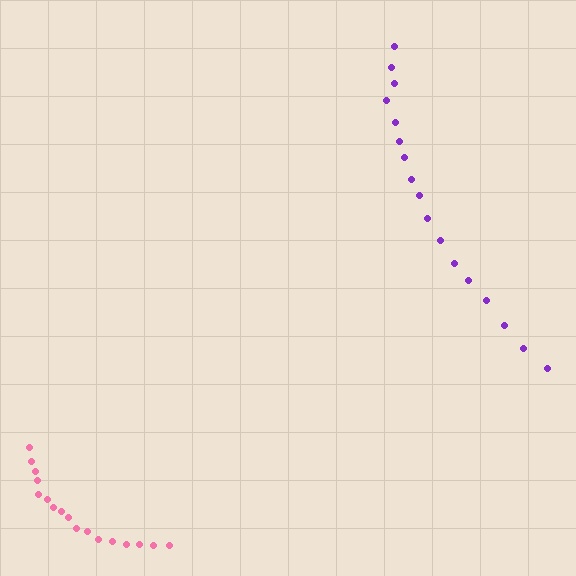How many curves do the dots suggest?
There are 2 distinct paths.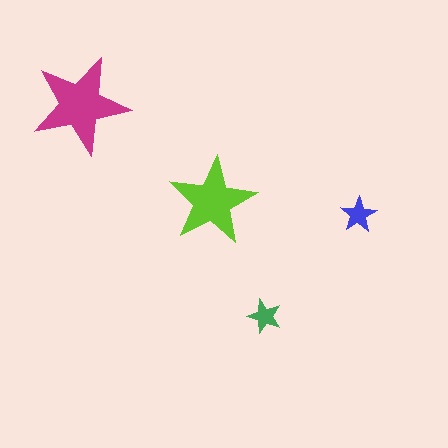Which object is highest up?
The magenta star is topmost.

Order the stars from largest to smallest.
the magenta one, the lime one, the blue one, the green one.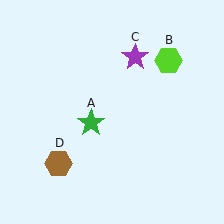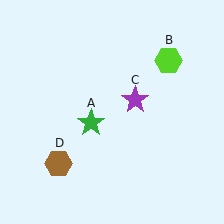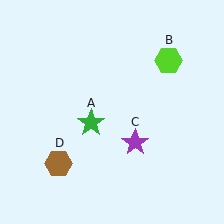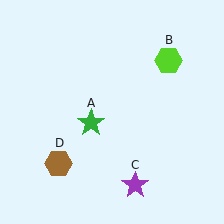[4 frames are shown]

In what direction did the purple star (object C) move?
The purple star (object C) moved down.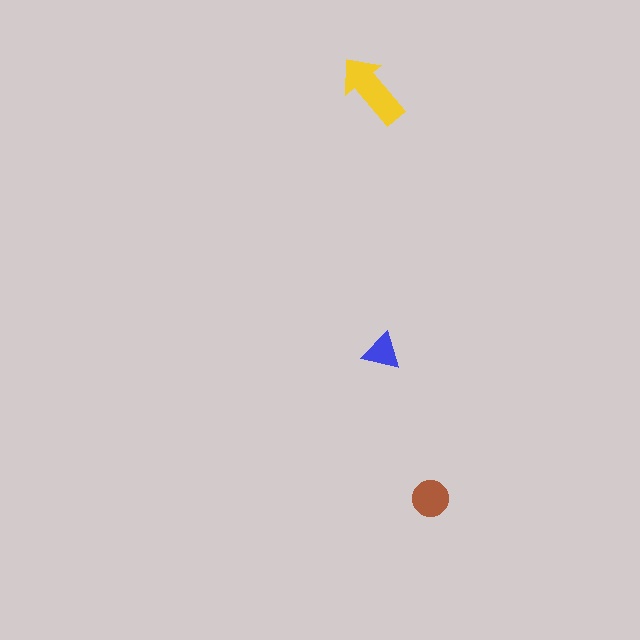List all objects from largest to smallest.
The yellow arrow, the brown circle, the blue triangle.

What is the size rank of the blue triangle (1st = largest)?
3rd.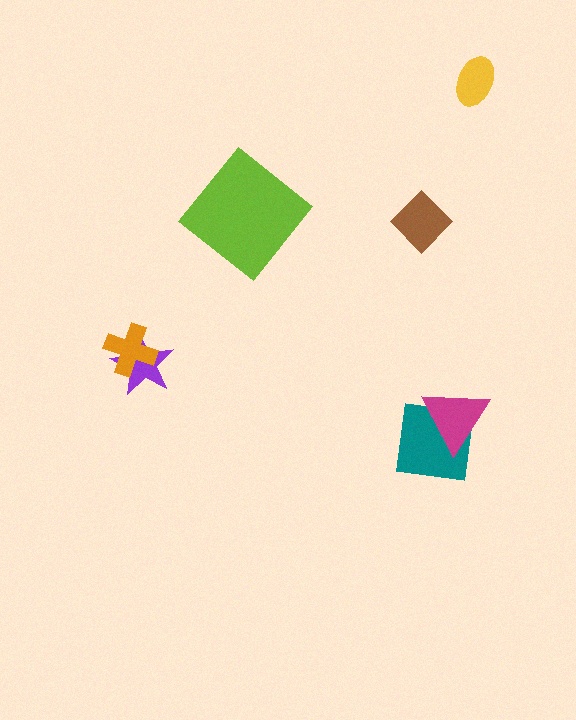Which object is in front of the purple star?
The orange cross is in front of the purple star.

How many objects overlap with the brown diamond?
0 objects overlap with the brown diamond.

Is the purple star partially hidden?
Yes, it is partially covered by another shape.